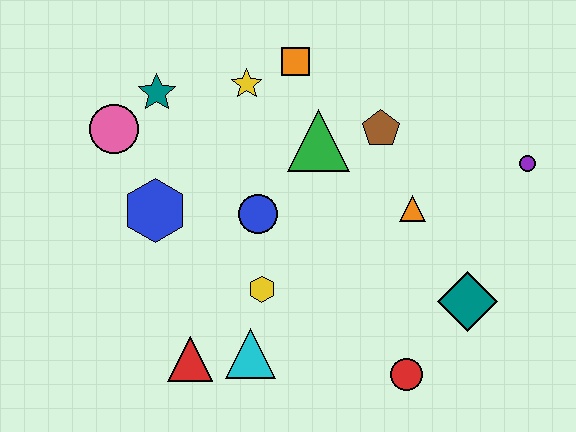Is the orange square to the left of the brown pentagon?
Yes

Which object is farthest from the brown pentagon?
The red triangle is farthest from the brown pentagon.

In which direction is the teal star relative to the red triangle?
The teal star is above the red triangle.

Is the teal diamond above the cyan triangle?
Yes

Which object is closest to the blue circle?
The yellow hexagon is closest to the blue circle.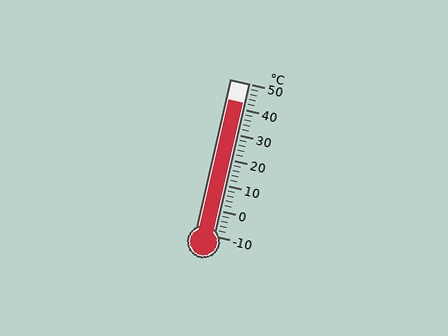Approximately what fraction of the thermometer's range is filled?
The thermometer is filled to approximately 85% of its range.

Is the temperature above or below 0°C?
The temperature is above 0°C.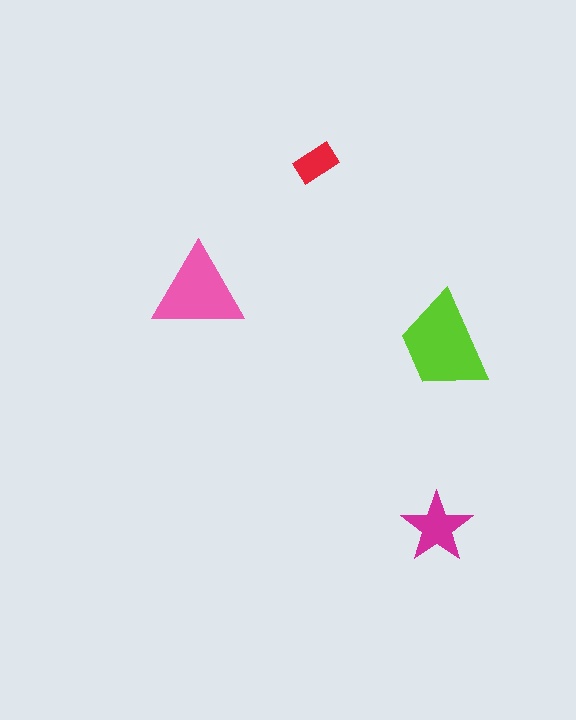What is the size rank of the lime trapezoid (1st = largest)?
1st.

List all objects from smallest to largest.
The red rectangle, the magenta star, the pink triangle, the lime trapezoid.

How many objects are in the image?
There are 4 objects in the image.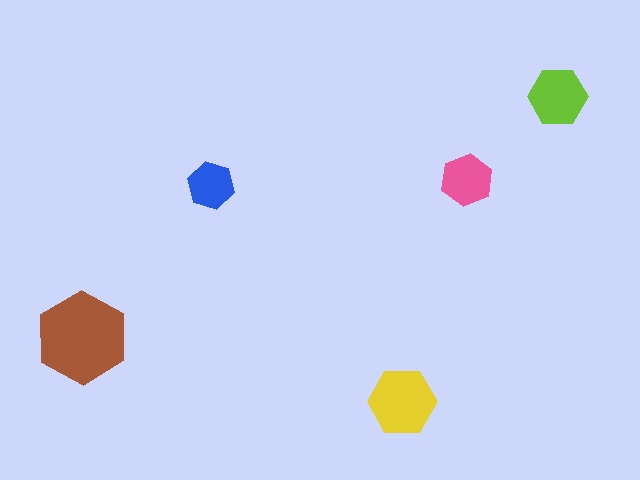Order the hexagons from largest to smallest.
the brown one, the yellow one, the lime one, the pink one, the blue one.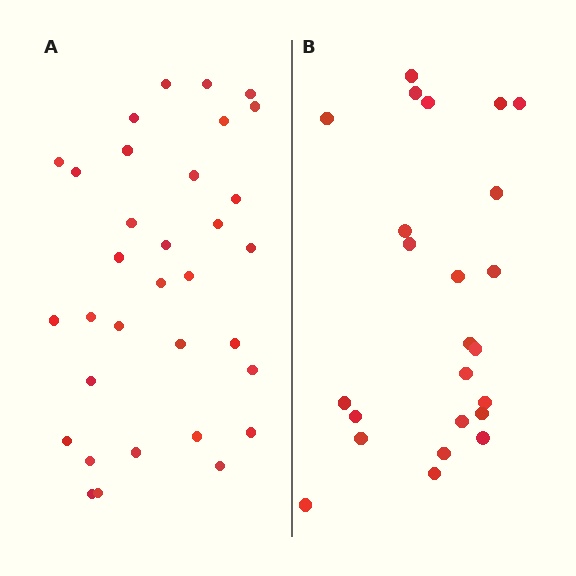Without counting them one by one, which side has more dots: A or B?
Region A (the left region) has more dots.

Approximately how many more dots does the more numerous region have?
Region A has roughly 8 or so more dots than region B.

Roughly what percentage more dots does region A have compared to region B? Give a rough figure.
About 40% more.